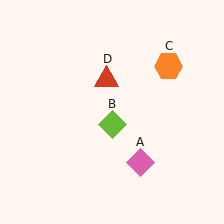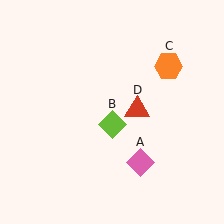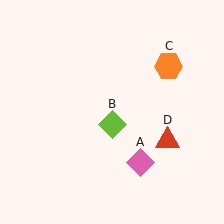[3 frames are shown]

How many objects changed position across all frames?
1 object changed position: red triangle (object D).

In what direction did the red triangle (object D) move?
The red triangle (object D) moved down and to the right.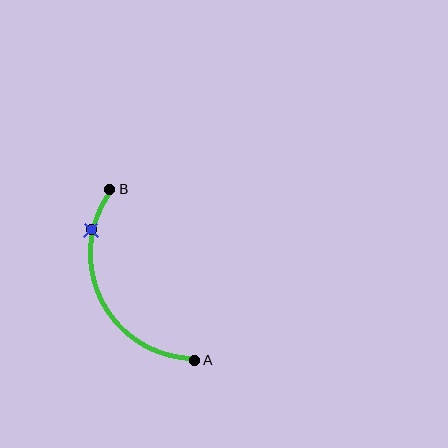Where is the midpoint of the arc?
The arc midpoint is the point on the curve farthest from the straight line joining A and B. It sits to the left of that line.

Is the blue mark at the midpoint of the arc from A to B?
No. The blue mark lies on the arc but is closer to endpoint B. The arc midpoint would be at the point on the curve equidistant along the arc from both A and B.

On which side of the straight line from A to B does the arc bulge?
The arc bulges to the left of the straight line connecting A and B.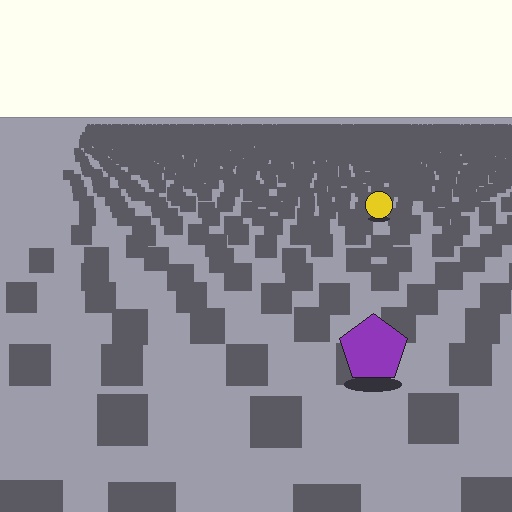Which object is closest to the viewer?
The purple pentagon is closest. The texture marks near it are larger and more spread out.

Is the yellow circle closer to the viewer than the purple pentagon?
No. The purple pentagon is closer — you can tell from the texture gradient: the ground texture is coarser near it.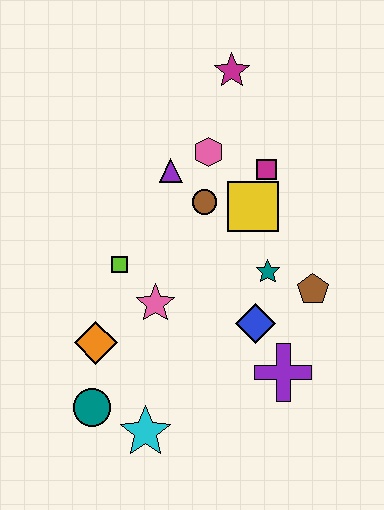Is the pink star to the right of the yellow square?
No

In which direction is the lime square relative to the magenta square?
The lime square is to the left of the magenta square.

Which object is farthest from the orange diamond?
The magenta star is farthest from the orange diamond.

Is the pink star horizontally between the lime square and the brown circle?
Yes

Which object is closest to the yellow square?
The magenta square is closest to the yellow square.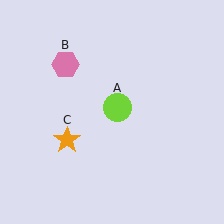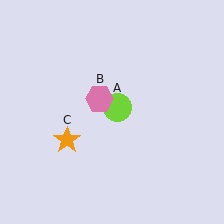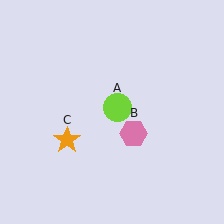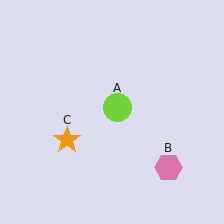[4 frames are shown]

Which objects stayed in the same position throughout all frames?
Lime circle (object A) and orange star (object C) remained stationary.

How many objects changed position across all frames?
1 object changed position: pink hexagon (object B).